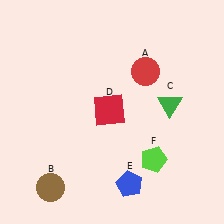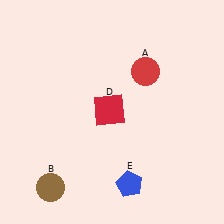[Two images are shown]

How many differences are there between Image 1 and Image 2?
There are 2 differences between the two images.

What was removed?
The lime pentagon (F), the green triangle (C) were removed in Image 2.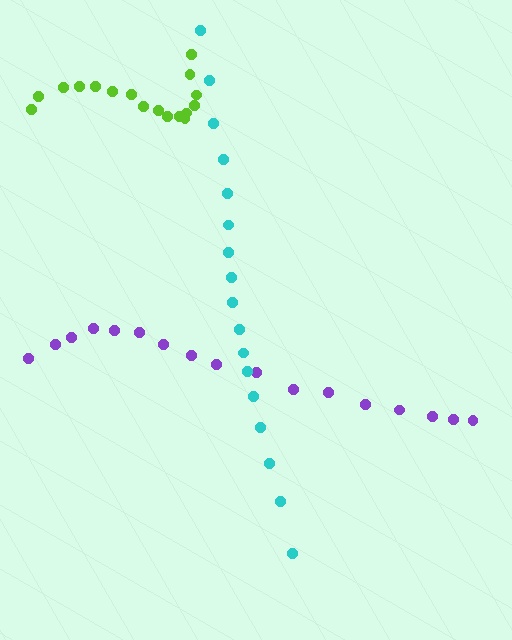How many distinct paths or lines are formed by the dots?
There are 3 distinct paths.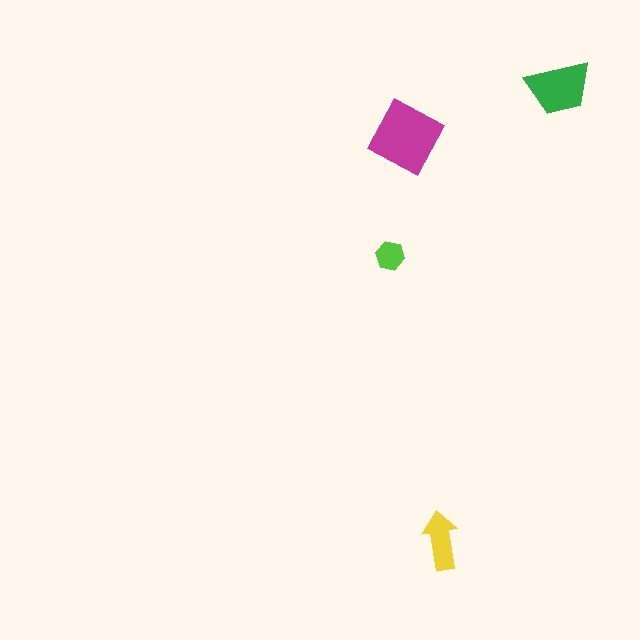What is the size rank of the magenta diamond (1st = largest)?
1st.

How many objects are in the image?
There are 4 objects in the image.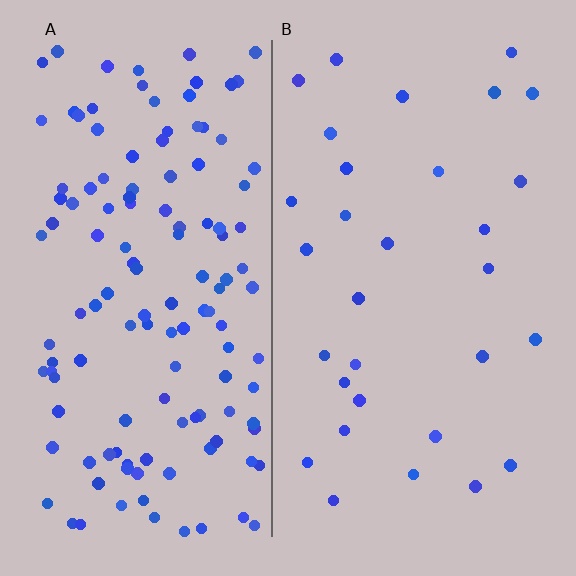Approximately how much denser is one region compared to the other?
Approximately 4.2× — region A over region B.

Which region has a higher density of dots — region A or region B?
A (the left).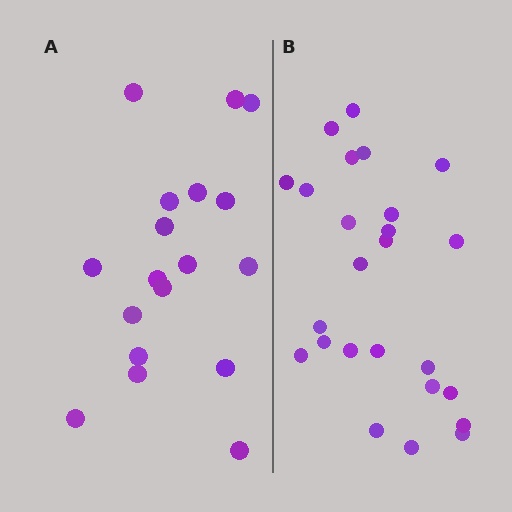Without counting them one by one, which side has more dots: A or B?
Region B (the right region) has more dots.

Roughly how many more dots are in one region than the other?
Region B has roughly 8 or so more dots than region A.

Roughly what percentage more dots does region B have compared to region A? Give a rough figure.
About 40% more.